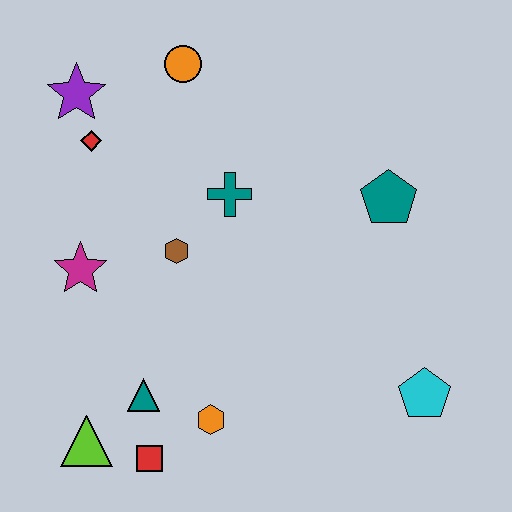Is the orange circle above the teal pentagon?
Yes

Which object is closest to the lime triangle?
The red square is closest to the lime triangle.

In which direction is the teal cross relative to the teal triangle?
The teal cross is above the teal triangle.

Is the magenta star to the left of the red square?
Yes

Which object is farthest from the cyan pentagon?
The purple star is farthest from the cyan pentagon.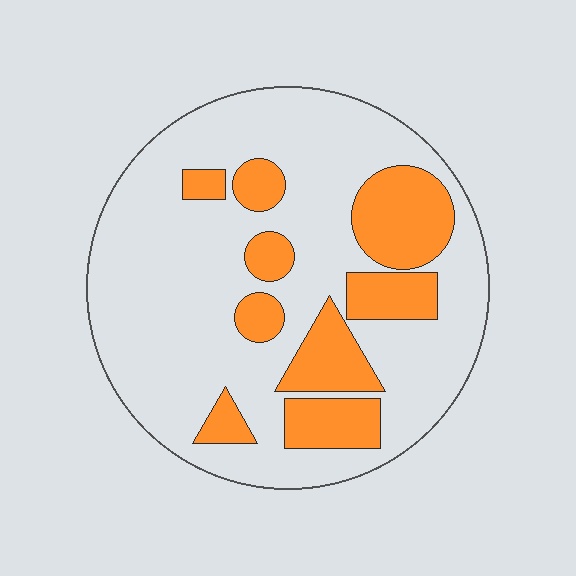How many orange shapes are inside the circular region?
9.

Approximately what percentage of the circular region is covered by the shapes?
Approximately 25%.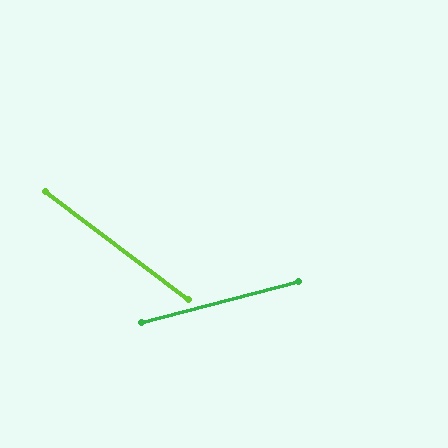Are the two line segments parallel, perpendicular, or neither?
Neither parallel nor perpendicular — they differ by about 52°.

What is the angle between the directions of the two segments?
Approximately 52 degrees.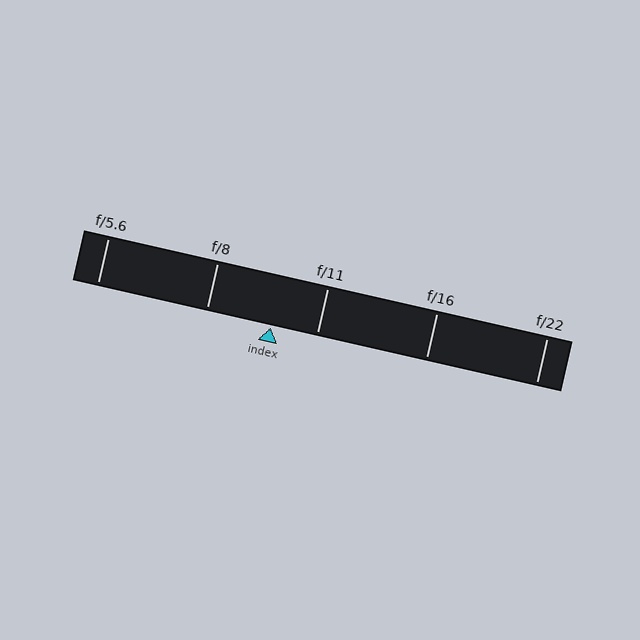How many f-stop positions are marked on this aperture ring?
There are 5 f-stop positions marked.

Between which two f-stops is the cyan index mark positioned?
The index mark is between f/8 and f/11.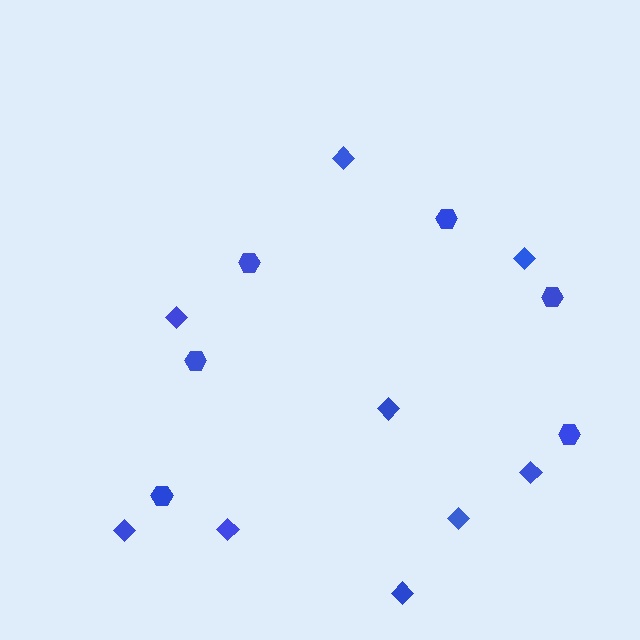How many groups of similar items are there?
There are 2 groups: one group of hexagons (6) and one group of diamonds (9).